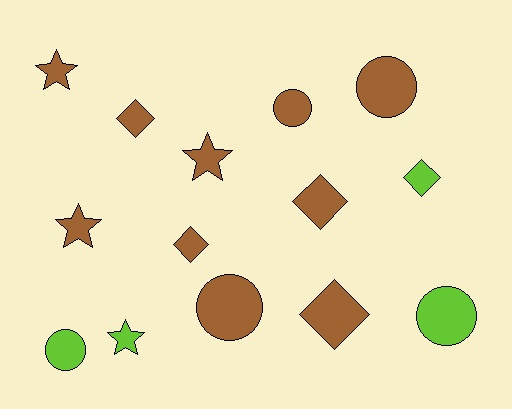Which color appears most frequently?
Brown, with 10 objects.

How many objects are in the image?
There are 14 objects.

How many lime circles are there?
There are 2 lime circles.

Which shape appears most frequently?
Diamond, with 5 objects.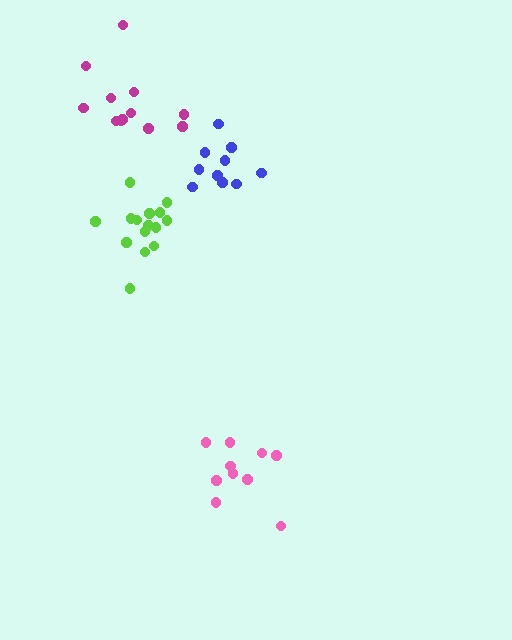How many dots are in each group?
Group 1: 10 dots, Group 2: 12 dots, Group 3: 10 dots, Group 4: 15 dots (47 total).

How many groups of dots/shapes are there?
There are 4 groups.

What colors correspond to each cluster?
The clusters are colored: pink, magenta, blue, lime.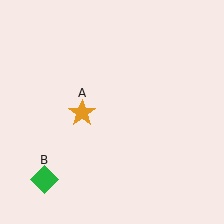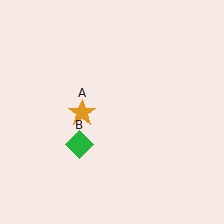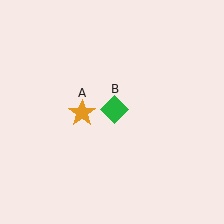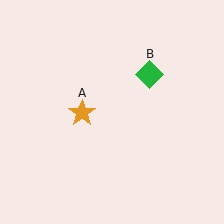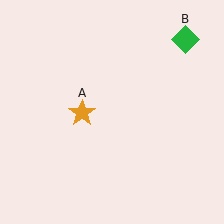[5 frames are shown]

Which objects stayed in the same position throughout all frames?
Orange star (object A) remained stationary.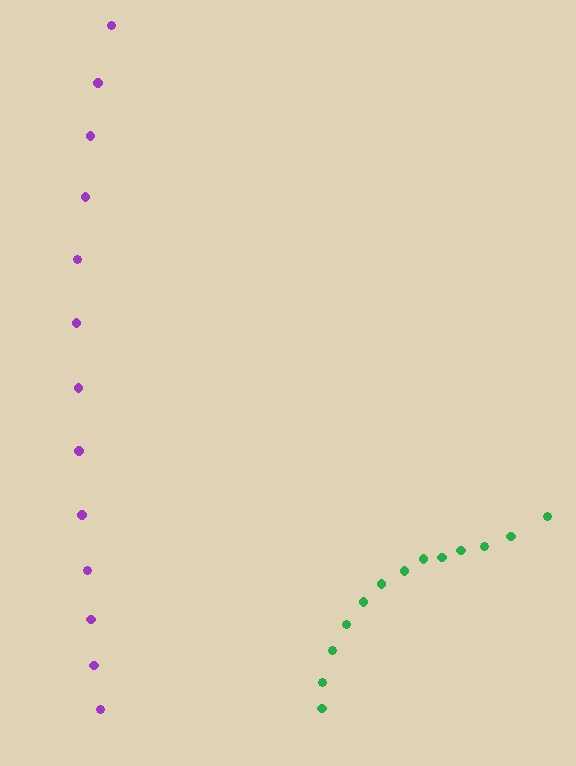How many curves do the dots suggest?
There are 2 distinct paths.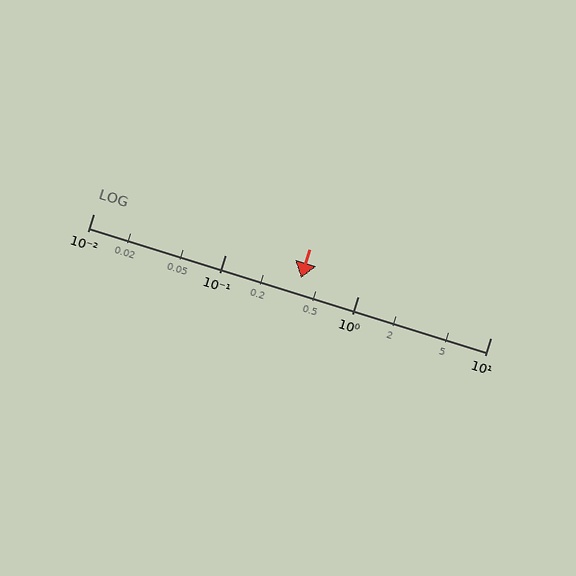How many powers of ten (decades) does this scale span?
The scale spans 3 decades, from 0.01 to 10.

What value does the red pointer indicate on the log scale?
The pointer indicates approximately 0.37.